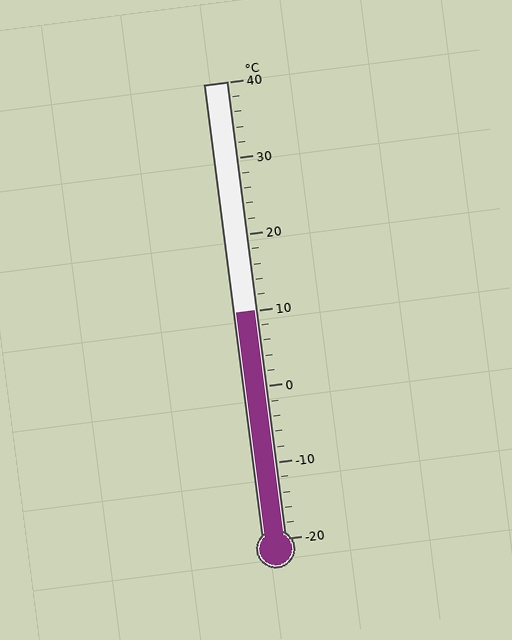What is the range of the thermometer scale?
The thermometer scale ranges from -20°C to 40°C.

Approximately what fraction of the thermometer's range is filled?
The thermometer is filled to approximately 50% of its range.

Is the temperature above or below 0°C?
The temperature is above 0°C.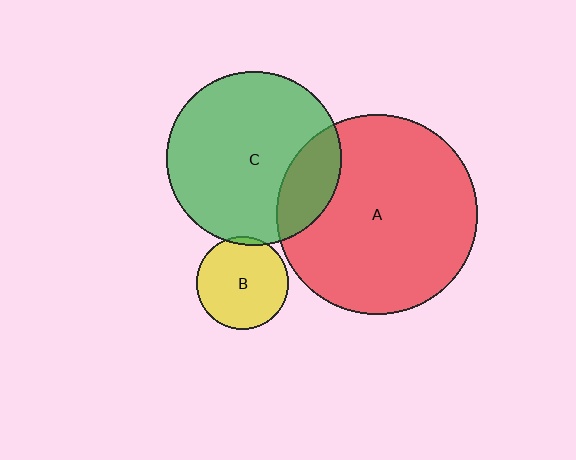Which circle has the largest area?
Circle A (red).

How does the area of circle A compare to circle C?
Approximately 1.3 times.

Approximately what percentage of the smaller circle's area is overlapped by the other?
Approximately 5%.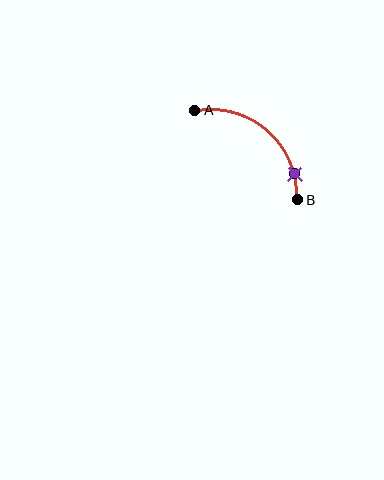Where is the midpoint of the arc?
The arc midpoint is the point on the curve farthest from the straight line joining A and B. It sits above and to the right of that line.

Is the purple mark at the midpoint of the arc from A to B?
No. The purple mark lies on the arc but is closer to endpoint B. The arc midpoint would be at the point on the curve equidistant along the arc from both A and B.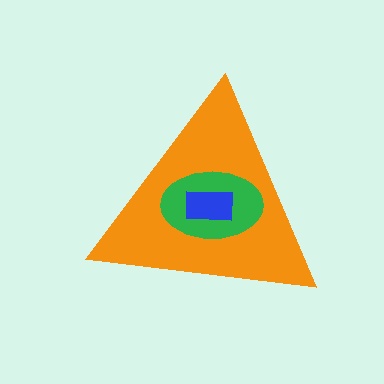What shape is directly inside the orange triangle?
The green ellipse.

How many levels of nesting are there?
3.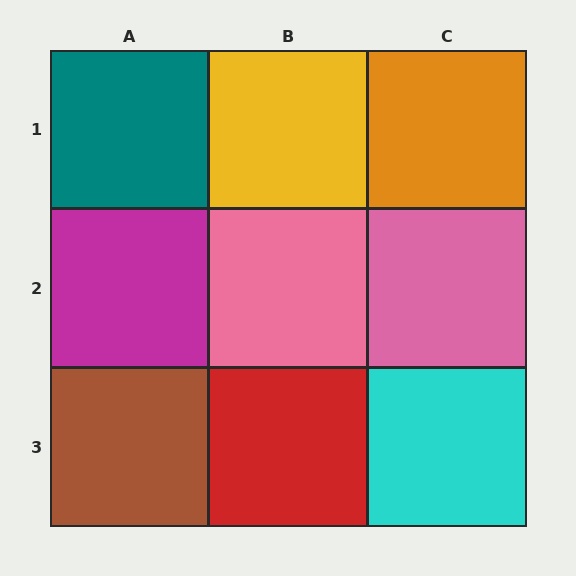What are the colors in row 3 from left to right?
Brown, red, cyan.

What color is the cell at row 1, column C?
Orange.